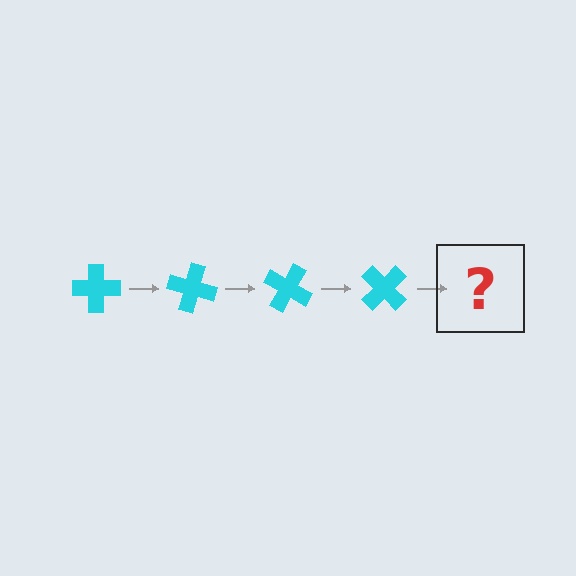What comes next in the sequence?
The next element should be a cyan cross rotated 60 degrees.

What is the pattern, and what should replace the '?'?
The pattern is that the cross rotates 15 degrees each step. The '?' should be a cyan cross rotated 60 degrees.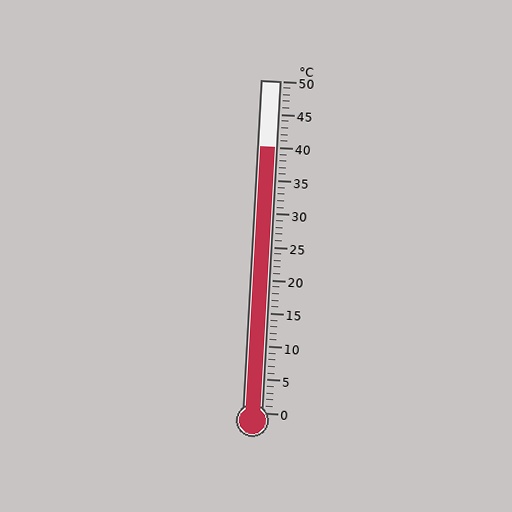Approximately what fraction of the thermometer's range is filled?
The thermometer is filled to approximately 80% of its range.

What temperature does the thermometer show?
The thermometer shows approximately 40°C.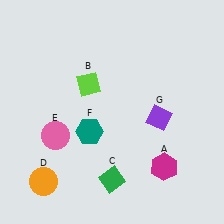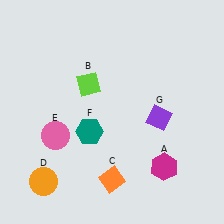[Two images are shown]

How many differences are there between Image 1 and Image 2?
There is 1 difference between the two images.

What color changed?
The diamond (C) changed from green in Image 1 to orange in Image 2.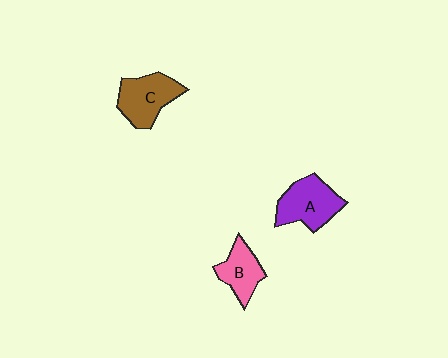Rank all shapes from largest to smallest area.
From largest to smallest: A (purple), C (brown), B (pink).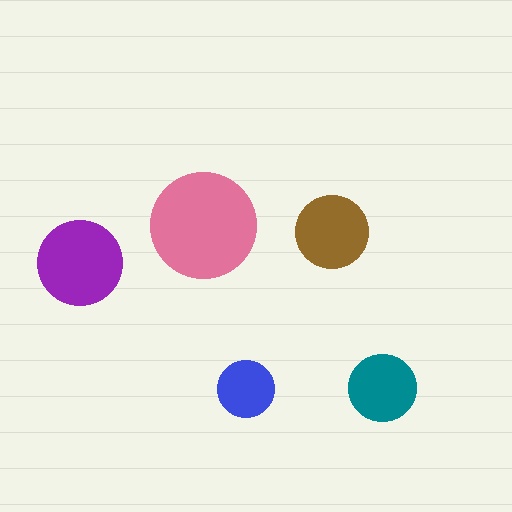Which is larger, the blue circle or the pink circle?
The pink one.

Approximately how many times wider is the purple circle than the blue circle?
About 1.5 times wider.